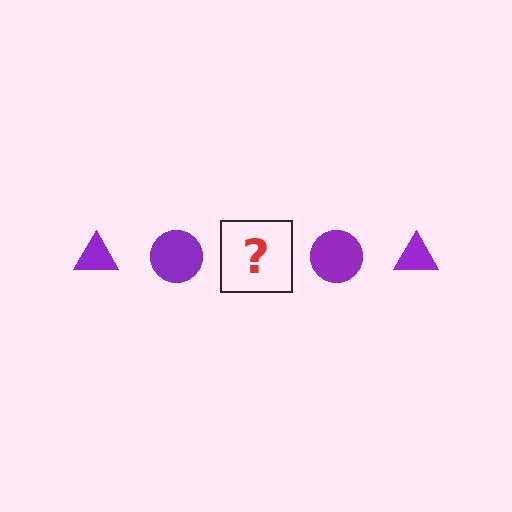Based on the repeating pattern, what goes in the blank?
The blank should be a purple triangle.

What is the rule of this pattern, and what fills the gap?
The rule is that the pattern cycles through triangle, circle shapes in purple. The gap should be filled with a purple triangle.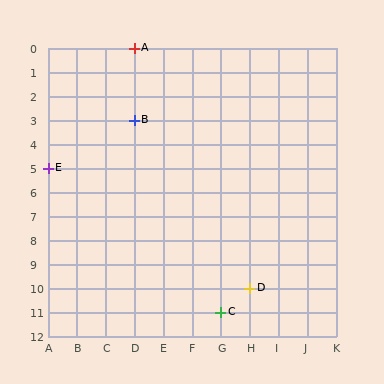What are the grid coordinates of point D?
Point D is at grid coordinates (H, 10).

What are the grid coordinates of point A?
Point A is at grid coordinates (D, 0).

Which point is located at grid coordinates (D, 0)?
Point A is at (D, 0).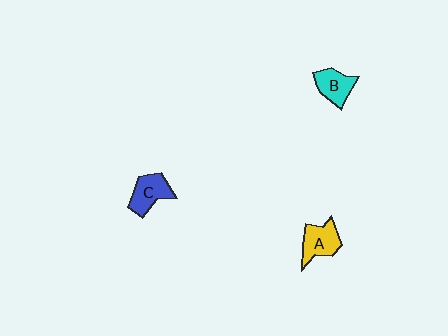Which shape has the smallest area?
Shape B (cyan).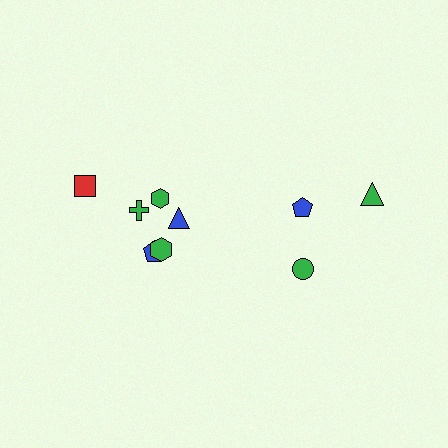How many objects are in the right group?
There are 3 objects.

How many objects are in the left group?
There are 6 objects.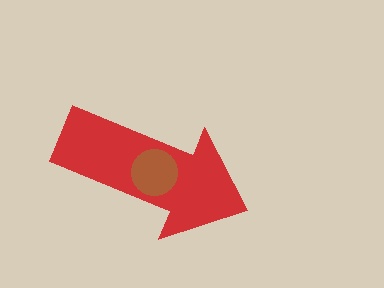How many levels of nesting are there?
2.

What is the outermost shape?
The red arrow.